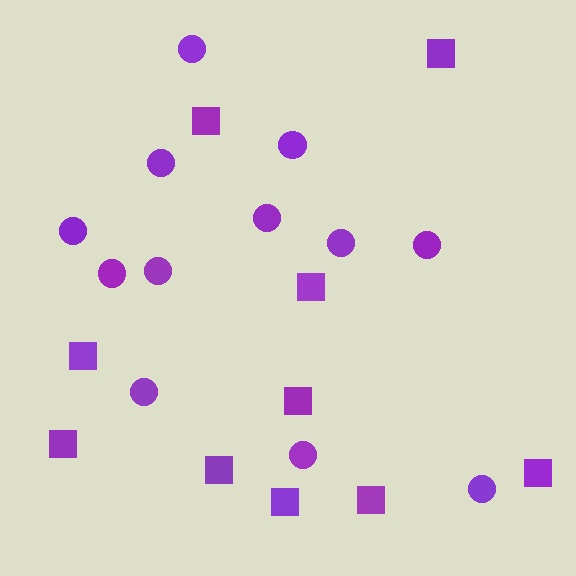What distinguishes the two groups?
There are 2 groups: one group of squares (10) and one group of circles (12).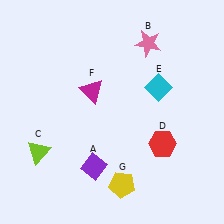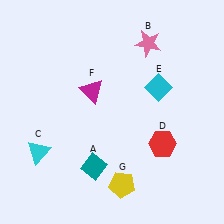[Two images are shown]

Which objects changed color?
A changed from purple to teal. C changed from lime to cyan.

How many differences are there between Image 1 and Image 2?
There are 2 differences between the two images.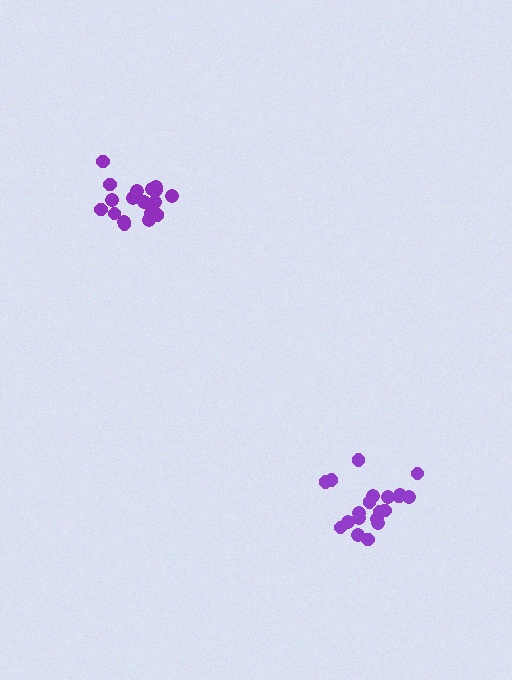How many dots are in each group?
Group 1: 18 dots, Group 2: 20 dots (38 total).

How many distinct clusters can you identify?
There are 2 distinct clusters.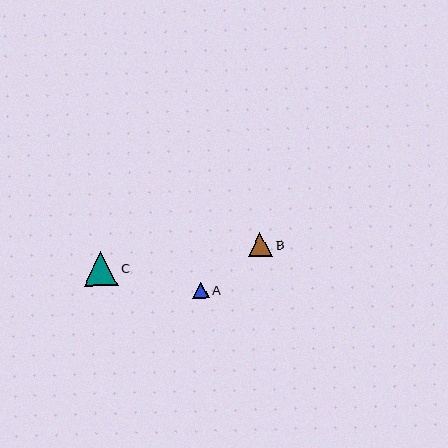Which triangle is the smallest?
Triangle A is the smallest with a size of approximately 17 pixels.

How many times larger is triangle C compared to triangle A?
Triangle C is approximately 2.0 times the size of triangle A.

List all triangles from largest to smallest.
From largest to smallest: C, B, A.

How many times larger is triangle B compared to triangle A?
Triangle B is approximately 1.4 times the size of triangle A.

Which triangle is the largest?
Triangle C is the largest with a size of approximately 34 pixels.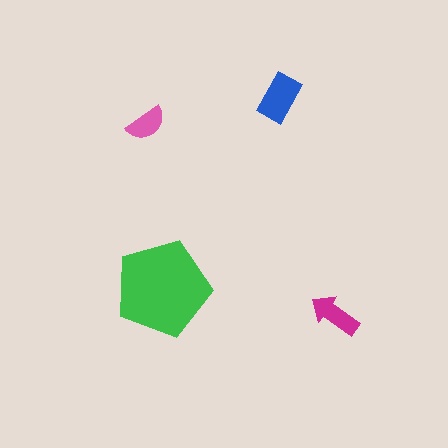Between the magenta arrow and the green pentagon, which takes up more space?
The green pentagon.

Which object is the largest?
The green pentagon.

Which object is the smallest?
The pink semicircle.